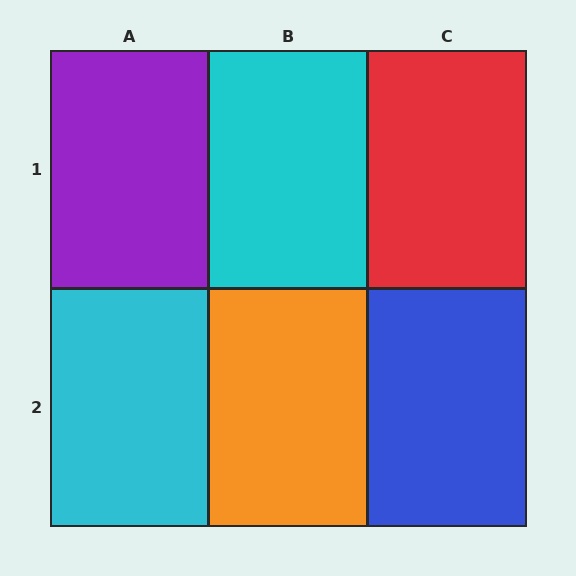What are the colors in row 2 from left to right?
Cyan, orange, blue.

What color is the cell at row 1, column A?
Purple.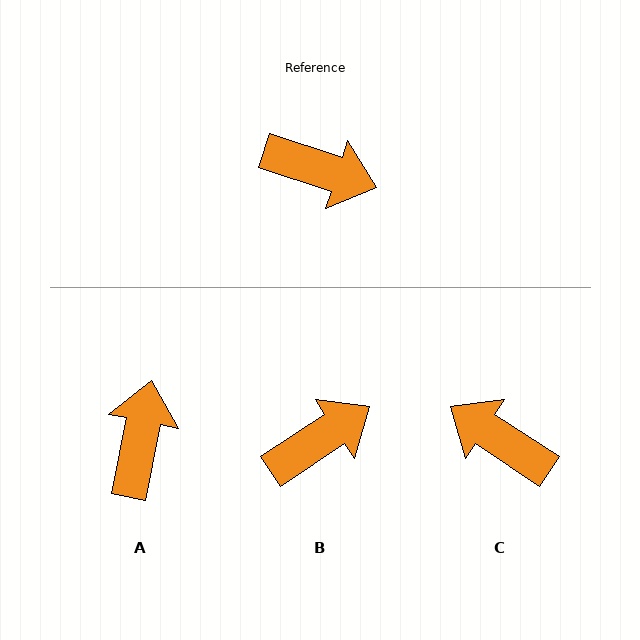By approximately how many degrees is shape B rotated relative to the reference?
Approximately 52 degrees counter-clockwise.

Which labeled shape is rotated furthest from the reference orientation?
C, about 165 degrees away.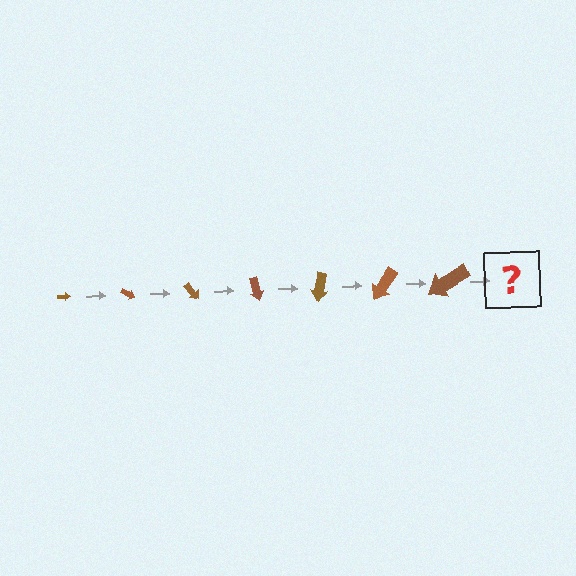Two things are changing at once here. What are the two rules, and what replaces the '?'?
The two rules are that the arrow grows larger each step and it rotates 25 degrees each step. The '?' should be an arrow, larger than the previous one and rotated 175 degrees from the start.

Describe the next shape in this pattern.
It should be an arrow, larger than the previous one and rotated 175 degrees from the start.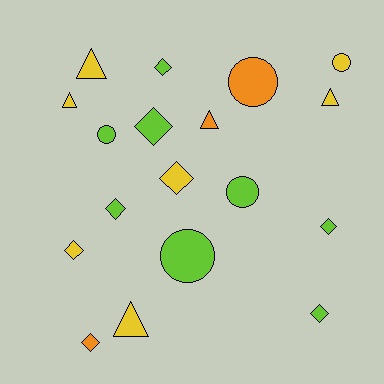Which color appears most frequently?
Lime, with 8 objects.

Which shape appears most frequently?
Diamond, with 8 objects.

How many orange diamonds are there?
There is 1 orange diamond.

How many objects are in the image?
There are 18 objects.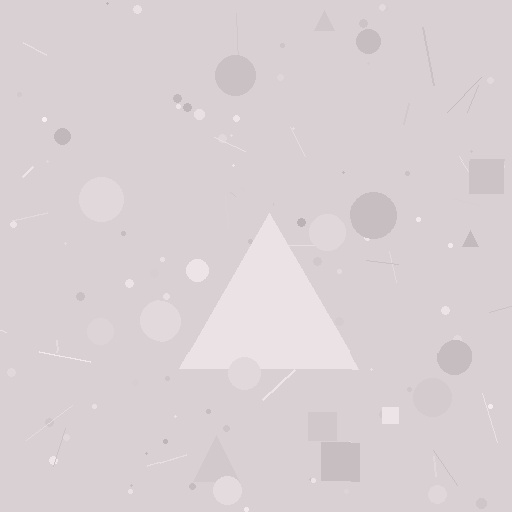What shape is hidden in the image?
A triangle is hidden in the image.